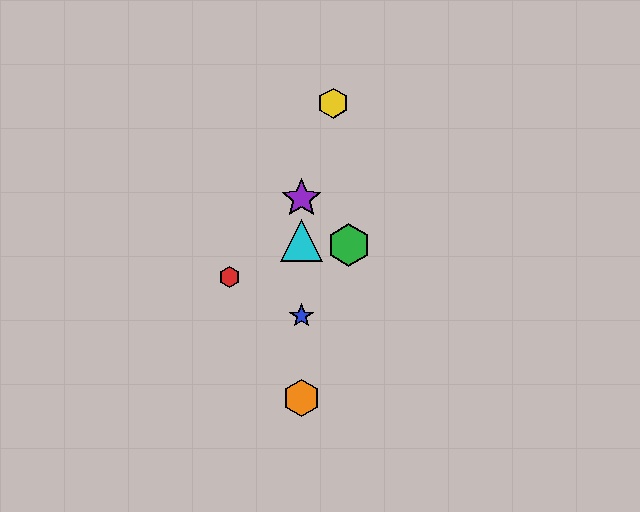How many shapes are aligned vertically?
4 shapes (the blue star, the purple star, the orange hexagon, the cyan triangle) are aligned vertically.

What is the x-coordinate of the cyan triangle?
The cyan triangle is at x≈301.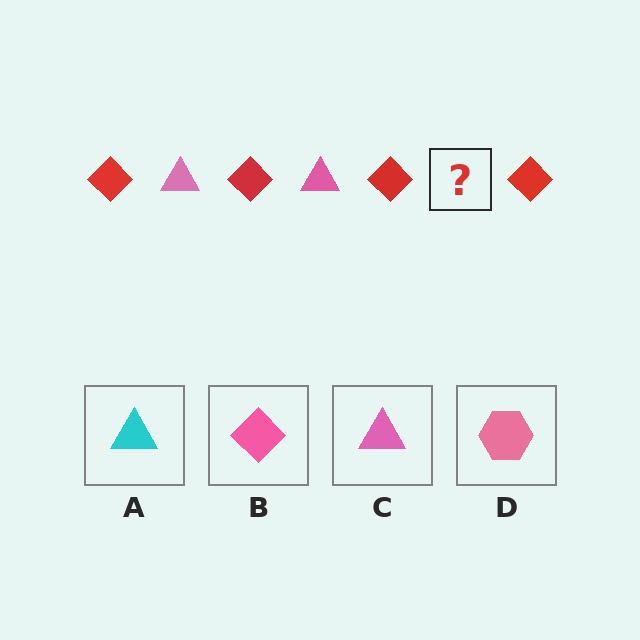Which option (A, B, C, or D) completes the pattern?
C.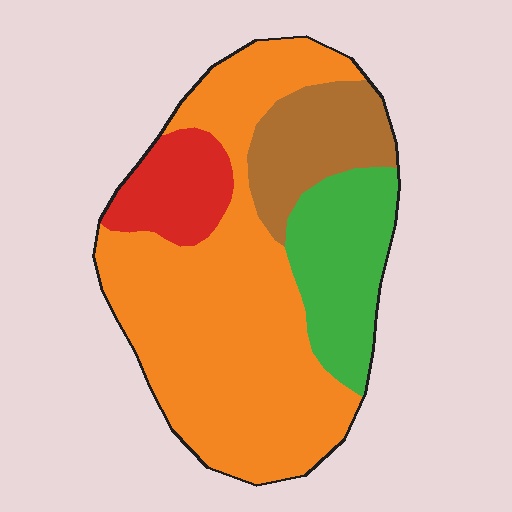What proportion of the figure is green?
Green takes up about one sixth (1/6) of the figure.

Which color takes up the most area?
Orange, at roughly 55%.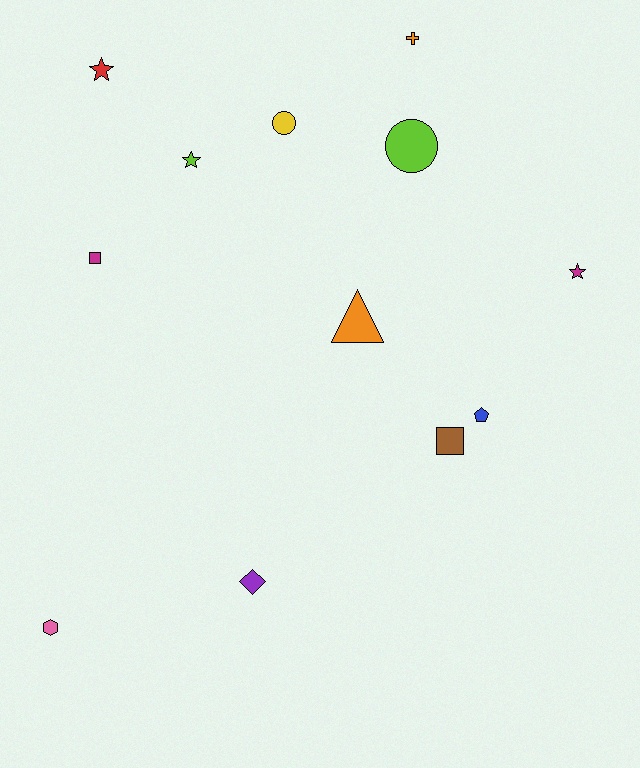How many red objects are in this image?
There is 1 red object.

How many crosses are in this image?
There is 1 cross.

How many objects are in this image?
There are 12 objects.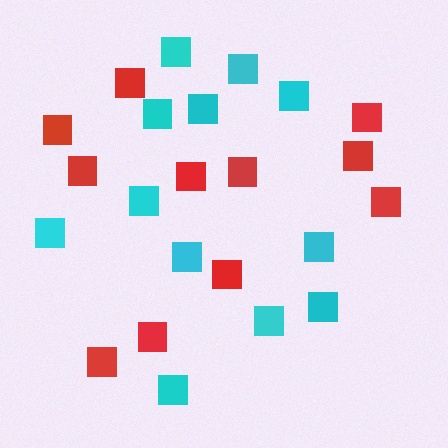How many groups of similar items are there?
There are 2 groups: one group of red squares (11) and one group of cyan squares (12).